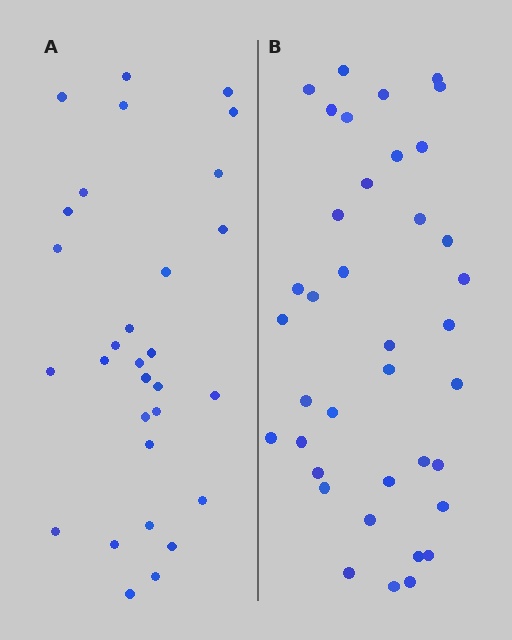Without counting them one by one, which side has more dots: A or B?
Region B (the right region) has more dots.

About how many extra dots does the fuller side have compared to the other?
Region B has roughly 8 or so more dots than region A.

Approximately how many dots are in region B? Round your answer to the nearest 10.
About 40 dots. (The exact count is 38, which rounds to 40.)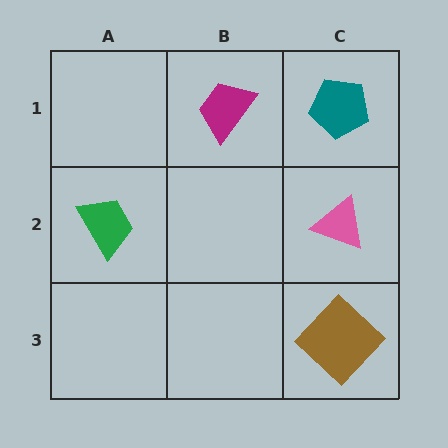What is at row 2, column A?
A green trapezoid.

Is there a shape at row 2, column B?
No, that cell is empty.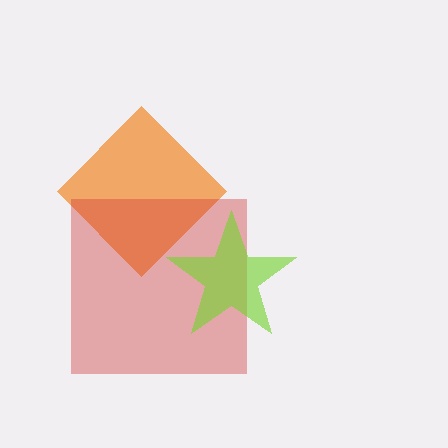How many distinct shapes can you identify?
There are 3 distinct shapes: an orange diamond, a red square, a lime star.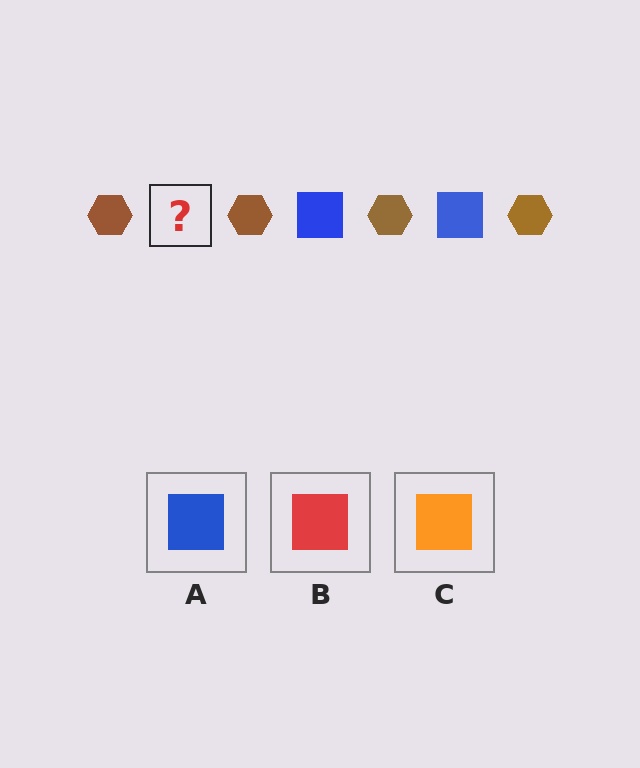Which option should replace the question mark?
Option A.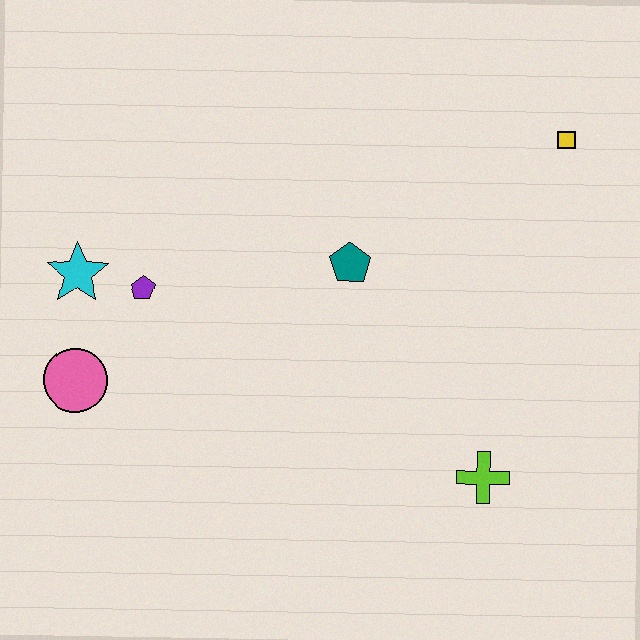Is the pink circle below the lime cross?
No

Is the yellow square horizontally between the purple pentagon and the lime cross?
No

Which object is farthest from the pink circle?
The yellow square is farthest from the pink circle.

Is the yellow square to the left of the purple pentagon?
No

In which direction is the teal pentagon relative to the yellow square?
The teal pentagon is to the left of the yellow square.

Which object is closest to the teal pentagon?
The purple pentagon is closest to the teal pentagon.